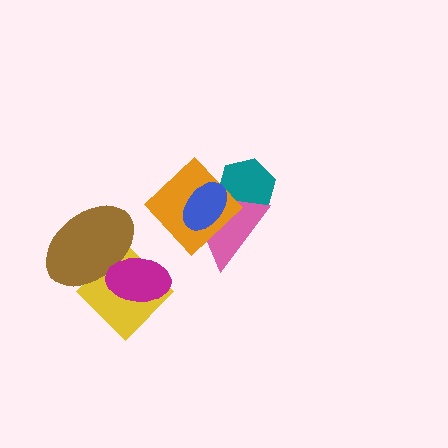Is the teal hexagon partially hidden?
Yes, it is partially covered by another shape.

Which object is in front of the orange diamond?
The blue ellipse is in front of the orange diamond.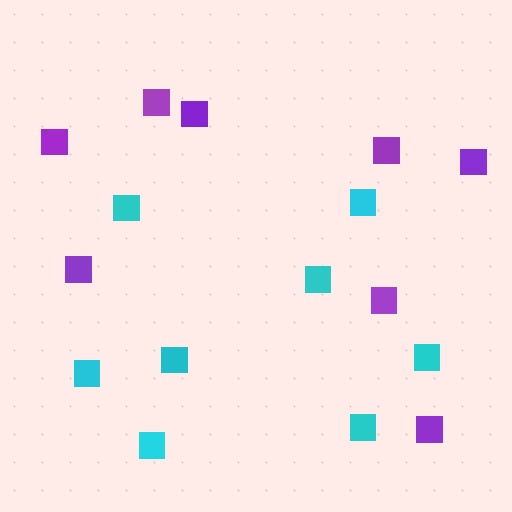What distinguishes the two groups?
There are 2 groups: one group of cyan squares (8) and one group of purple squares (8).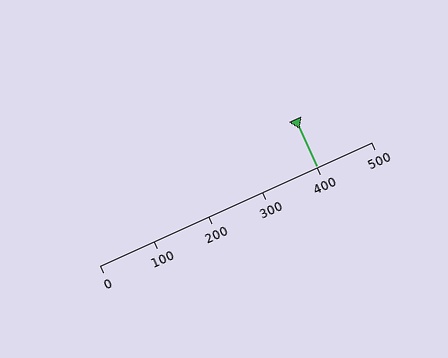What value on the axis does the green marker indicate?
The marker indicates approximately 400.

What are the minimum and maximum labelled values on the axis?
The axis runs from 0 to 500.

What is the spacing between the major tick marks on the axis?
The major ticks are spaced 100 apart.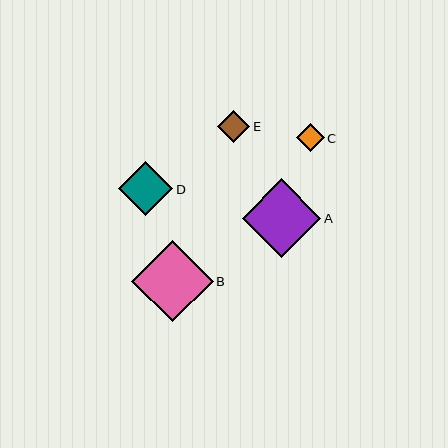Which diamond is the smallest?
Diamond C is the smallest with a size of approximately 28 pixels.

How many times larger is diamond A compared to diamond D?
Diamond A is approximately 1.4 times the size of diamond D.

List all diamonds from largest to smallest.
From largest to smallest: B, A, D, E, C.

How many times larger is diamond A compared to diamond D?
Diamond A is approximately 1.4 times the size of diamond D.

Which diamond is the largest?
Diamond B is the largest with a size of approximately 81 pixels.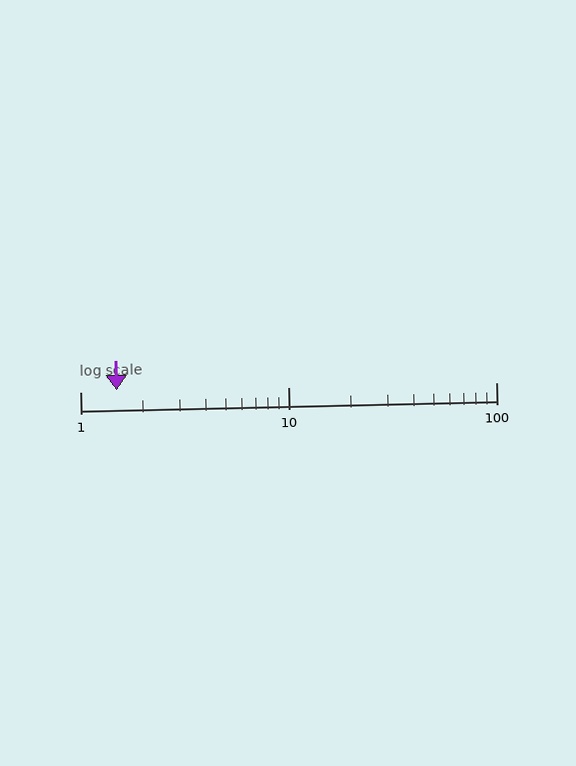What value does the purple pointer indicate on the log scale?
The pointer indicates approximately 1.5.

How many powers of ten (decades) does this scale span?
The scale spans 2 decades, from 1 to 100.